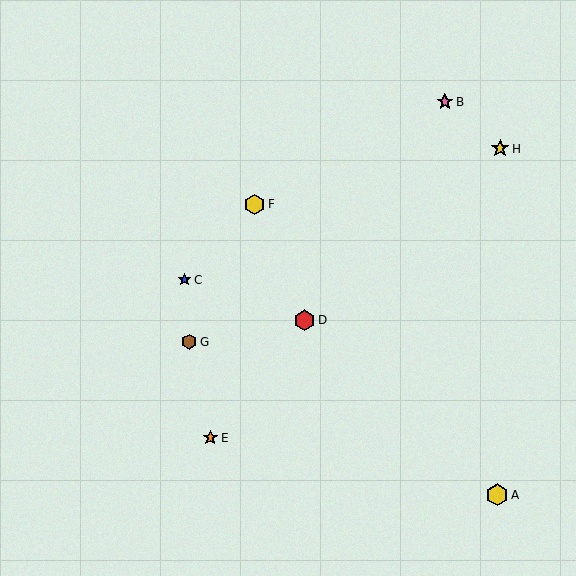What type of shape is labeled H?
Shape H is a yellow star.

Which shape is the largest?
The yellow hexagon (labeled A) is the largest.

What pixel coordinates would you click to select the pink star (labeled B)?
Click at (445, 102) to select the pink star B.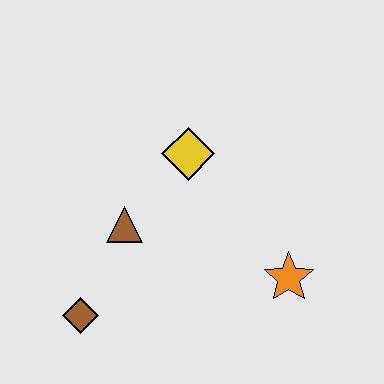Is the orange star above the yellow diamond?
No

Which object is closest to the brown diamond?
The brown triangle is closest to the brown diamond.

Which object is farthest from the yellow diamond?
The brown diamond is farthest from the yellow diamond.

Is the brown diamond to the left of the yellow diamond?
Yes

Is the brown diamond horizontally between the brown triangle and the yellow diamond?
No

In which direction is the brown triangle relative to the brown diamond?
The brown triangle is above the brown diamond.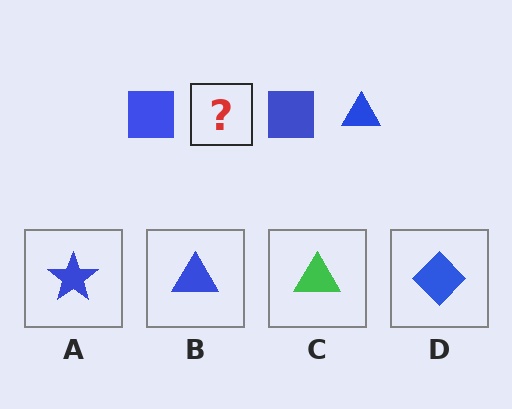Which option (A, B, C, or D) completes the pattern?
B.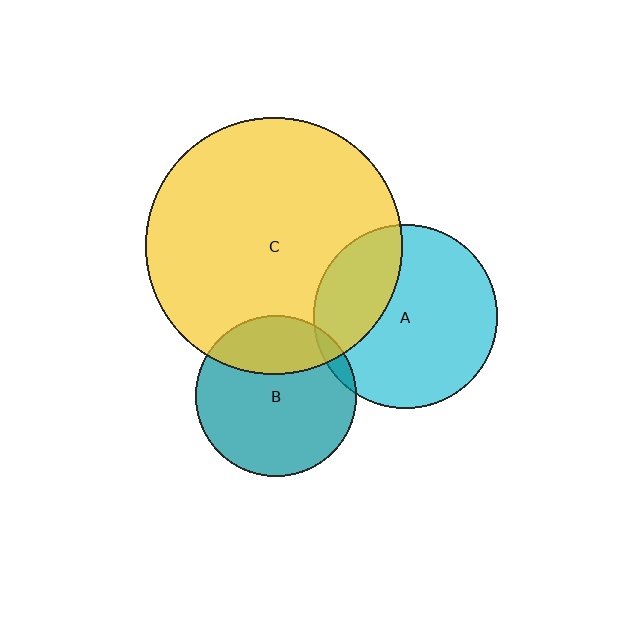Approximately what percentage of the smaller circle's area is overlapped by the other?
Approximately 30%.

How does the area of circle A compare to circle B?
Approximately 1.3 times.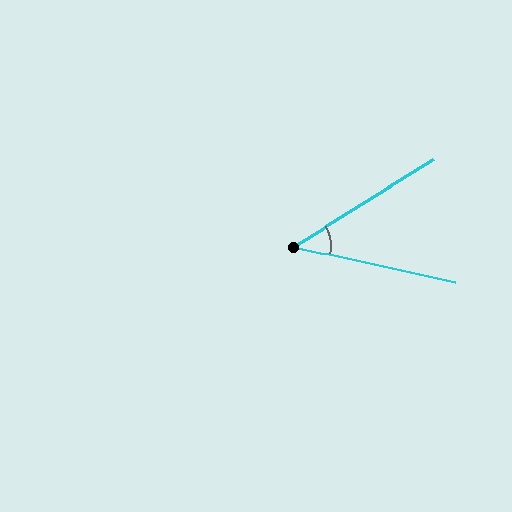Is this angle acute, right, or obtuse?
It is acute.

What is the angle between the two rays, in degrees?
Approximately 44 degrees.